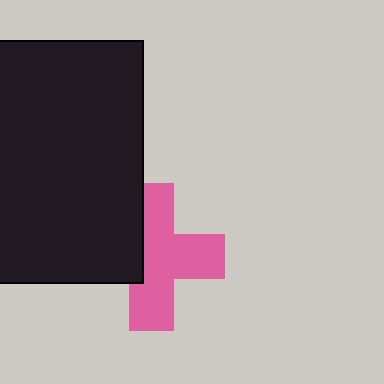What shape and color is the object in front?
The object in front is a black rectangle.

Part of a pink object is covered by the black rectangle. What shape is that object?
It is a cross.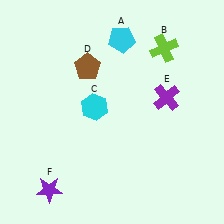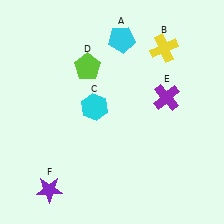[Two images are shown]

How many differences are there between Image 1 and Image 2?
There are 2 differences between the two images.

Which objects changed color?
B changed from lime to yellow. D changed from brown to lime.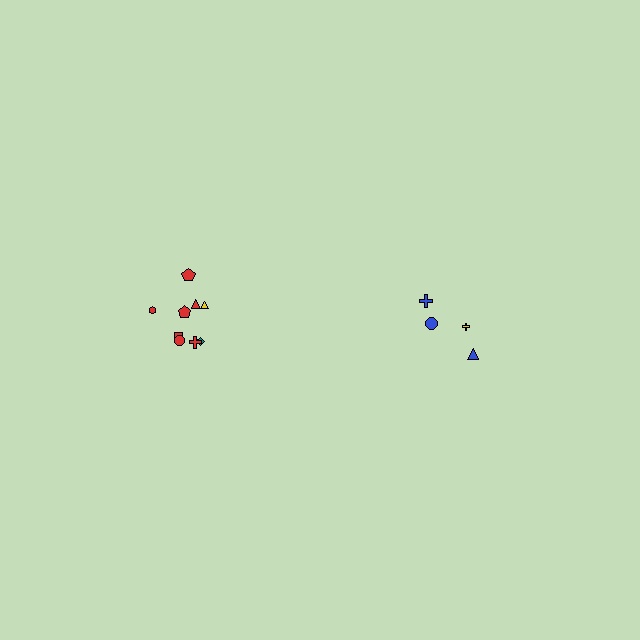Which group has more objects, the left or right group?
The left group.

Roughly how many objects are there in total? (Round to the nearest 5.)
Roughly 15 objects in total.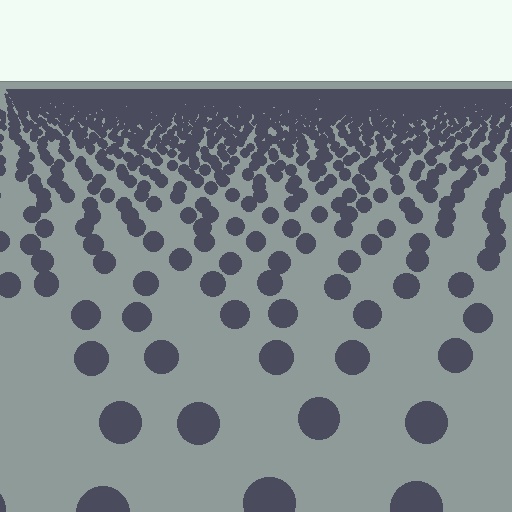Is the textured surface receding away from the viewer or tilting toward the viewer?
The surface is receding away from the viewer. Texture elements get smaller and denser toward the top.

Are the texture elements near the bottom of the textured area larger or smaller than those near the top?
Larger. Near the bottom, elements are closer to the viewer and appear at a bigger on-screen size.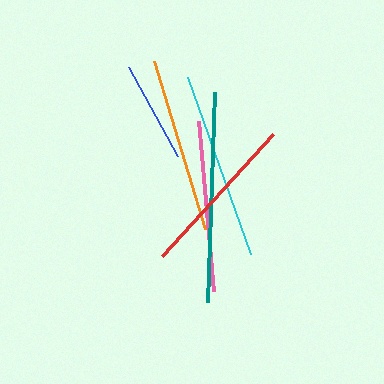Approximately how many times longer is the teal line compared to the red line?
The teal line is approximately 1.3 times the length of the red line.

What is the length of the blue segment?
The blue segment is approximately 102 pixels long.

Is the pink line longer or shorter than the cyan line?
The cyan line is longer than the pink line.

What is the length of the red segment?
The red segment is approximately 165 pixels long.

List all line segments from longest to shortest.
From longest to shortest: teal, cyan, orange, pink, red, blue.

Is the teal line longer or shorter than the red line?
The teal line is longer than the red line.